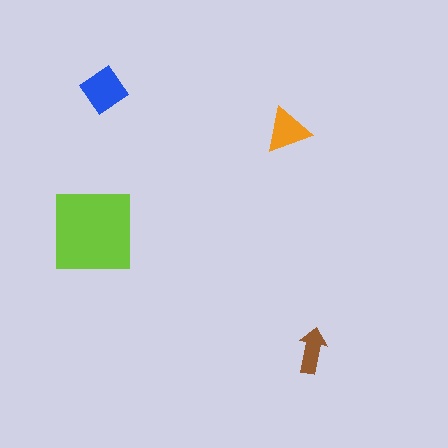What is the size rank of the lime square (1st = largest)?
1st.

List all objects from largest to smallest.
The lime square, the blue diamond, the orange triangle, the brown arrow.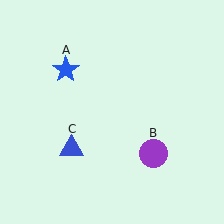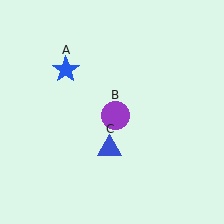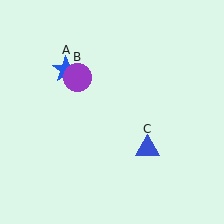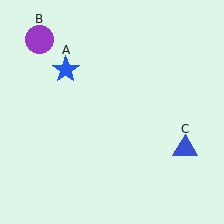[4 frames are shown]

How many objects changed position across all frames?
2 objects changed position: purple circle (object B), blue triangle (object C).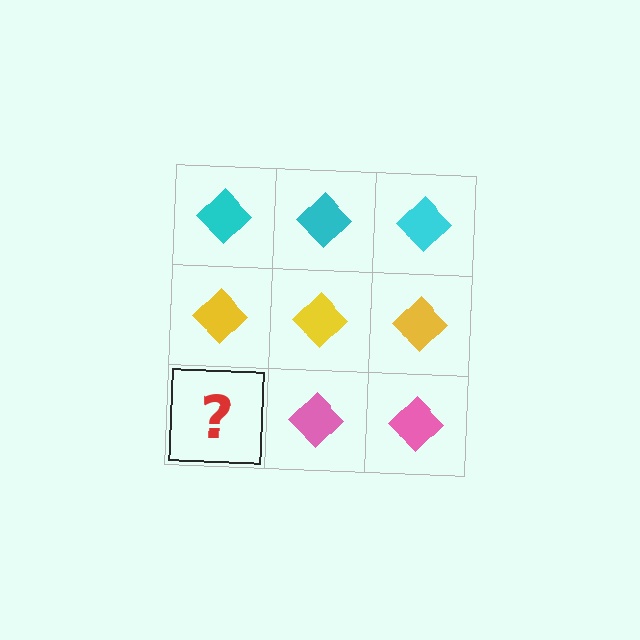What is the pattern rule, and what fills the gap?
The rule is that each row has a consistent color. The gap should be filled with a pink diamond.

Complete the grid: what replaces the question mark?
The question mark should be replaced with a pink diamond.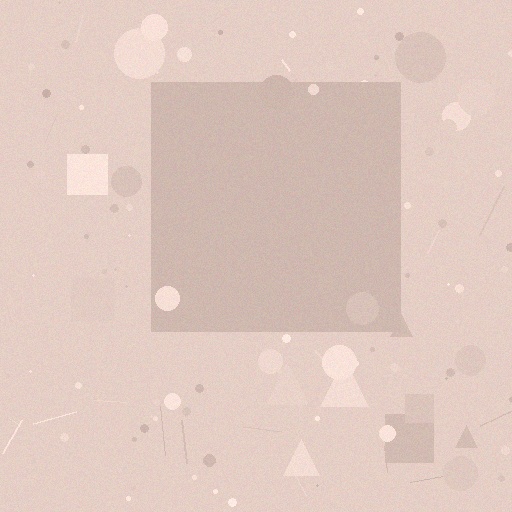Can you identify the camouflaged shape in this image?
The camouflaged shape is a square.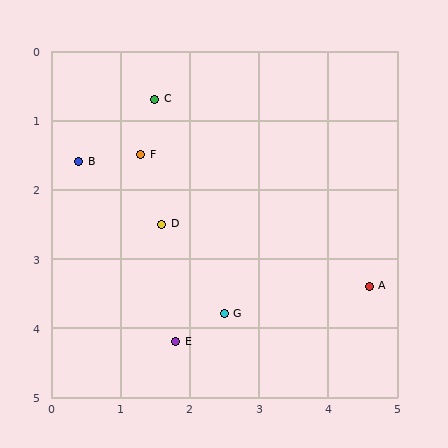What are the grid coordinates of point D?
Point D is at approximately (1.6, 2.5).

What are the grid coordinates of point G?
Point G is at approximately (2.5, 3.8).